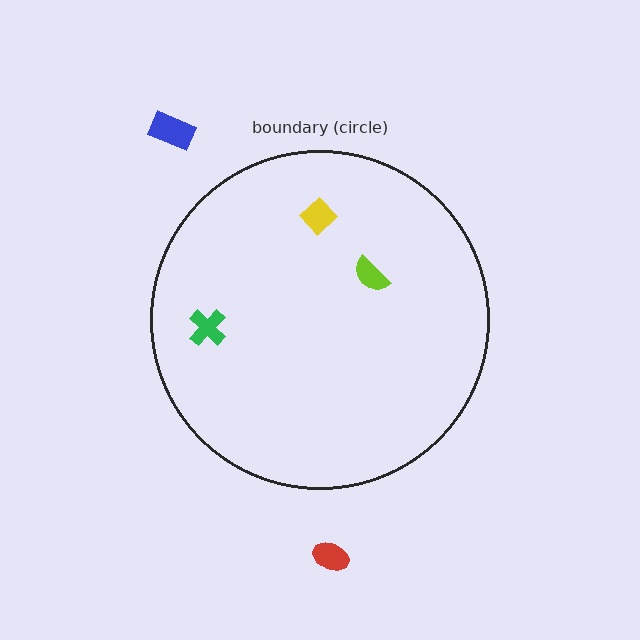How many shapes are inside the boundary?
3 inside, 2 outside.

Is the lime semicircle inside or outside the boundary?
Inside.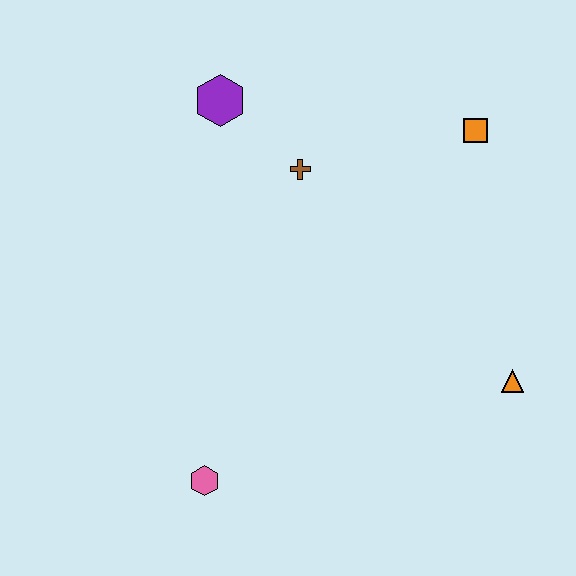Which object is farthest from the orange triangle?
The purple hexagon is farthest from the orange triangle.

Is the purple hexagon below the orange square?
No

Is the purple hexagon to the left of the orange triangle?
Yes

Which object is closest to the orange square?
The brown cross is closest to the orange square.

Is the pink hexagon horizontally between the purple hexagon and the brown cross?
No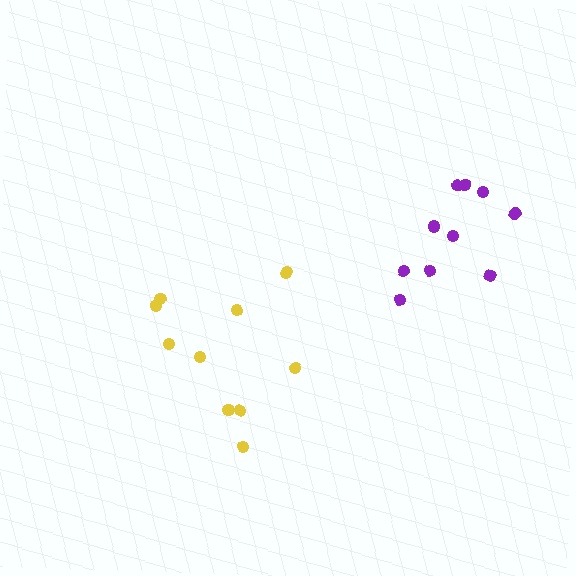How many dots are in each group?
Group 1: 10 dots, Group 2: 10 dots (20 total).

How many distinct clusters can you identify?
There are 2 distinct clusters.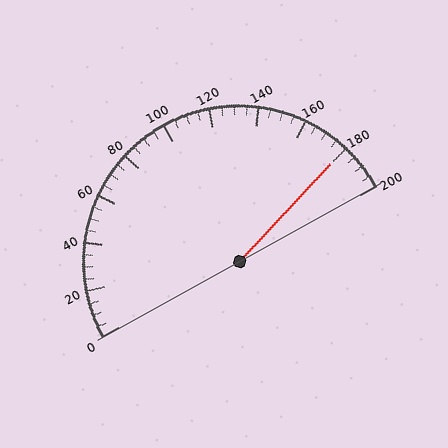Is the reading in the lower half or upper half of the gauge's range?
The reading is in the upper half of the range (0 to 200).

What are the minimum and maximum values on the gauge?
The gauge ranges from 0 to 200.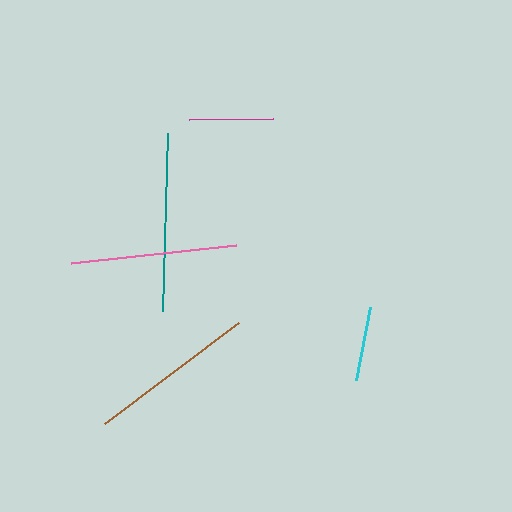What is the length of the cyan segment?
The cyan segment is approximately 75 pixels long.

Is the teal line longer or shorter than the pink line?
The teal line is longer than the pink line.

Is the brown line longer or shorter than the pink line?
The brown line is longer than the pink line.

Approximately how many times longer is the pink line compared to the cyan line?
The pink line is approximately 2.2 times the length of the cyan line.